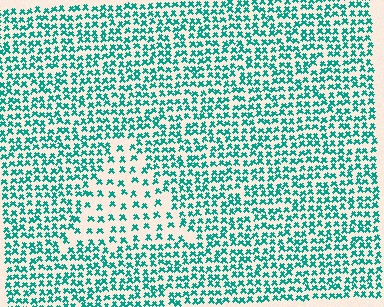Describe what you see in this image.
The image contains small teal elements arranged at two different densities. A triangle-shaped region is visible where the elements are less densely packed than the surrounding area.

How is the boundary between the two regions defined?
The boundary is defined by a change in element density (approximately 2.1x ratio). All elements are the same color, size, and shape.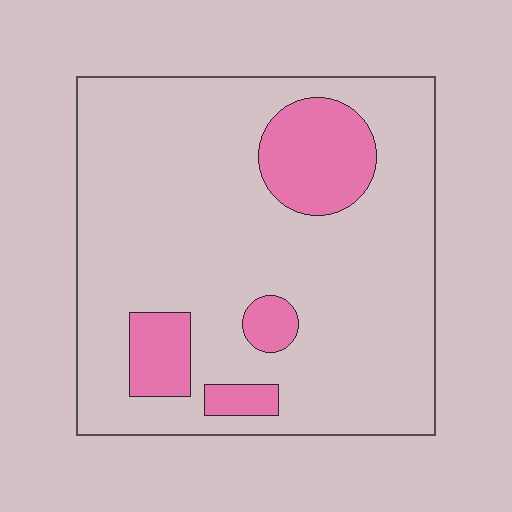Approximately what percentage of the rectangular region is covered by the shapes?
Approximately 15%.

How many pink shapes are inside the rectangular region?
4.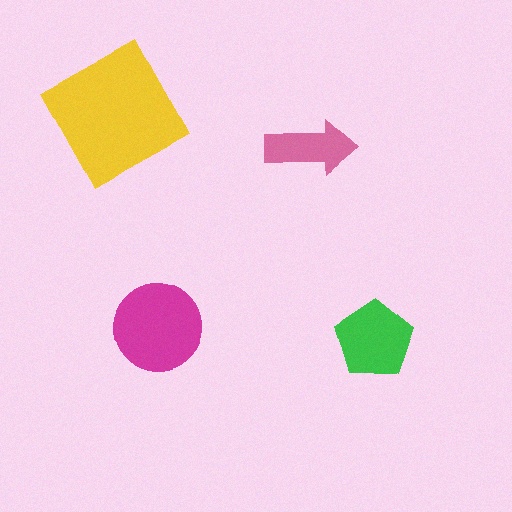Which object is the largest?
The yellow square.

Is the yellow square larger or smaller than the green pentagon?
Larger.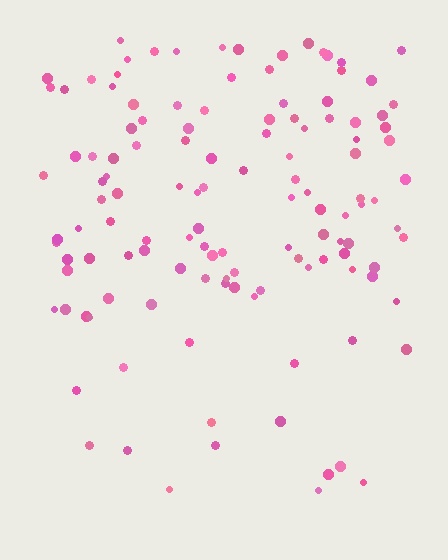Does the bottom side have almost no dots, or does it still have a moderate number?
Still a moderate number, just noticeably fewer than the top.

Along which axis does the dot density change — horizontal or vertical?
Vertical.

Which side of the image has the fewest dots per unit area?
The bottom.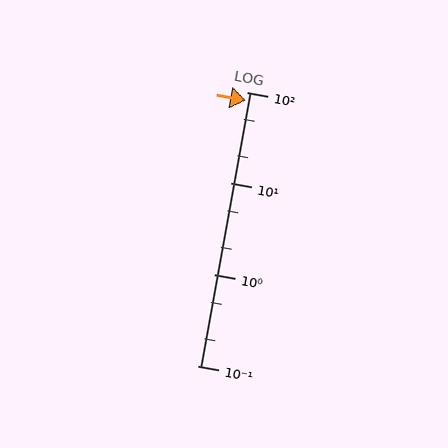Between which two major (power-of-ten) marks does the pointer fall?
The pointer is between 10 and 100.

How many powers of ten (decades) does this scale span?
The scale spans 3 decades, from 0.1 to 100.